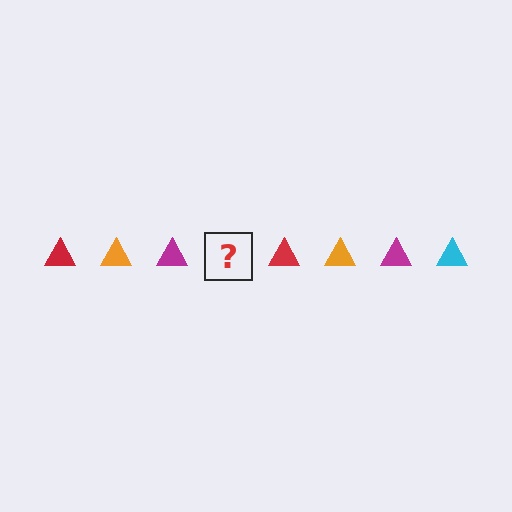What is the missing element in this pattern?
The missing element is a cyan triangle.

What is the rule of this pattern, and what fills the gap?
The rule is that the pattern cycles through red, orange, magenta, cyan triangles. The gap should be filled with a cyan triangle.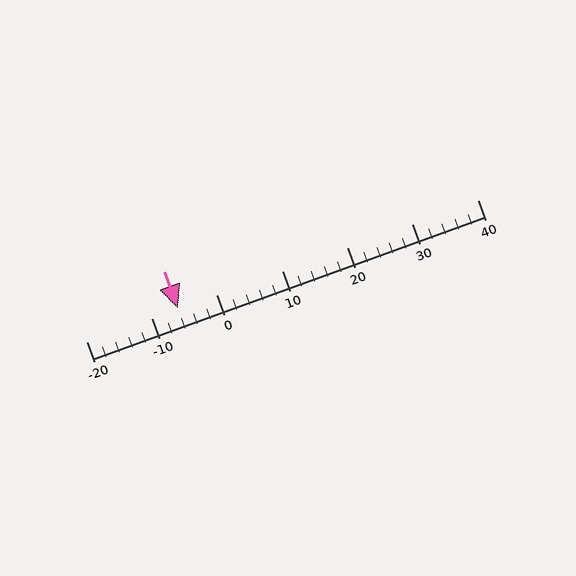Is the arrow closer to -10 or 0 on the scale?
The arrow is closer to -10.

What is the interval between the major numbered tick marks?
The major tick marks are spaced 10 units apart.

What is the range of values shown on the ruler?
The ruler shows values from -20 to 40.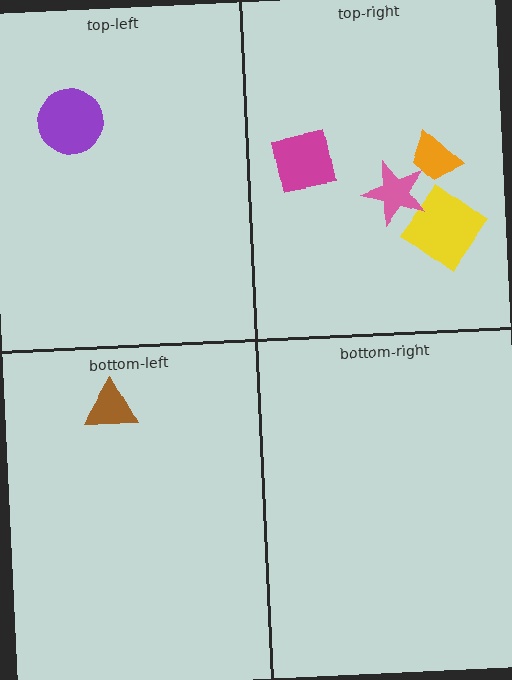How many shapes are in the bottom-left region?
1.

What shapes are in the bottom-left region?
The brown triangle.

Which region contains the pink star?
The top-right region.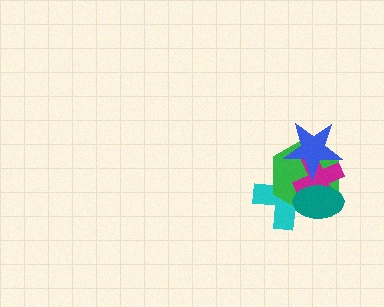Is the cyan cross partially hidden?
Yes, it is partially covered by another shape.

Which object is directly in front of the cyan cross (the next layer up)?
The green hexagon is directly in front of the cyan cross.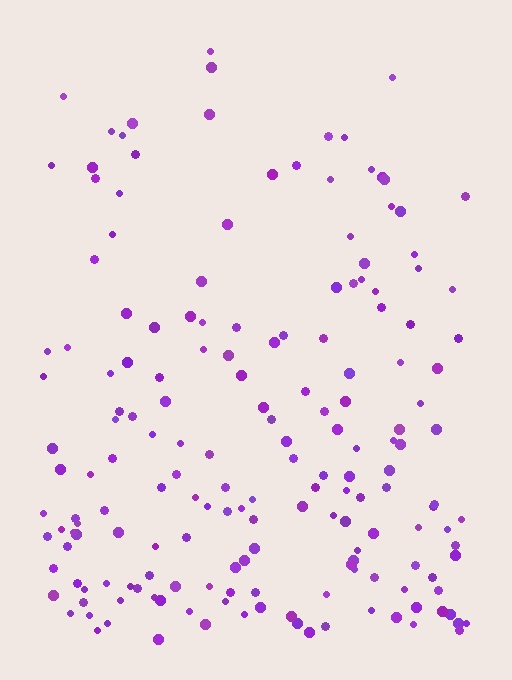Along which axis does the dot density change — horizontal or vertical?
Vertical.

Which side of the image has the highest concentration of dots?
The bottom.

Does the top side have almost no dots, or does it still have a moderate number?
Still a moderate number, just noticeably fewer than the bottom.